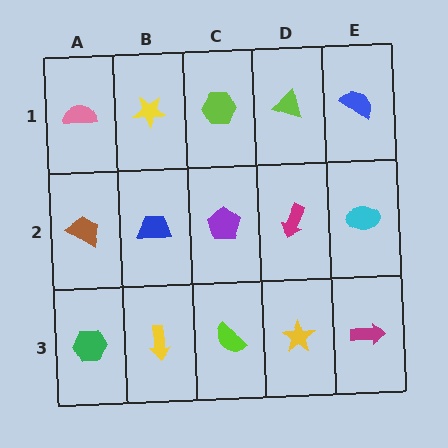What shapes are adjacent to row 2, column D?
A lime triangle (row 1, column D), a yellow star (row 3, column D), a purple pentagon (row 2, column C), a cyan ellipse (row 2, column E).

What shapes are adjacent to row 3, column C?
A purple pentagon (row 2, column C), a yellow arrow (row 3, column B), a yellow star (row 3, column D).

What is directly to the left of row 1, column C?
A yellow star.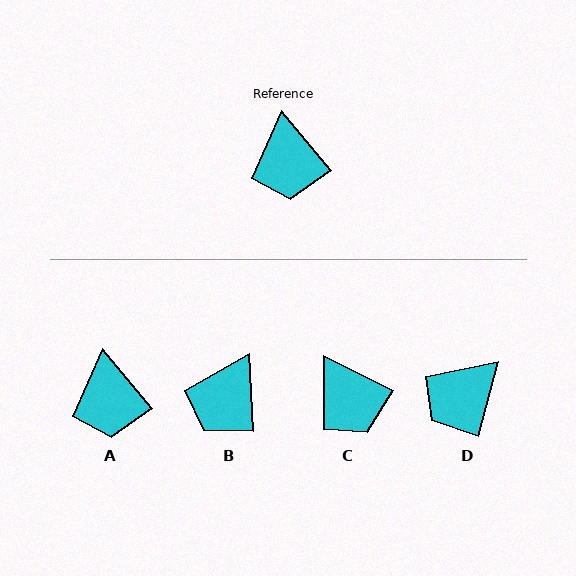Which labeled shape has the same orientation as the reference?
A.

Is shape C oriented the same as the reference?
No, it is off by about 24 degrees.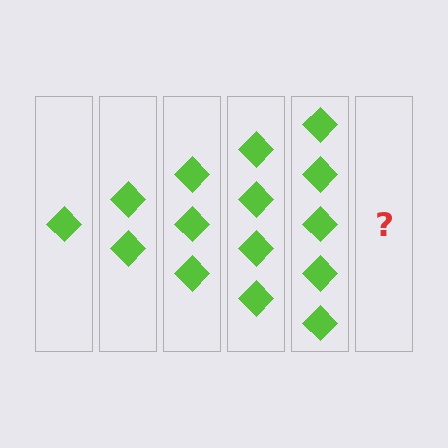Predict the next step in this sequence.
The next step is 6 diamonds.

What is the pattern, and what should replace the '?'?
The pattern is that each step adds one more diamond. The '?' should be 6 diamonds.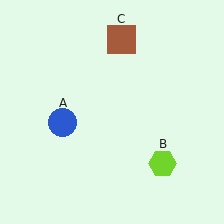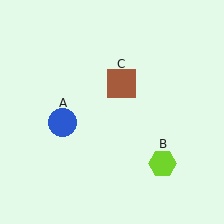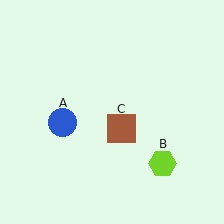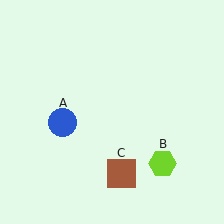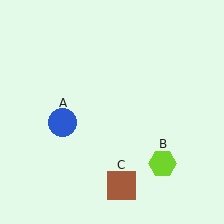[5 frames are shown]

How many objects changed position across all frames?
1 object changed position: brown square (object C).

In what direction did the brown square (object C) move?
The brown square (object C) moved down.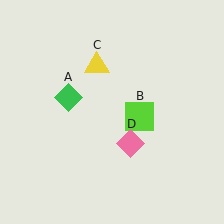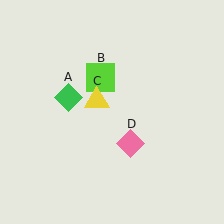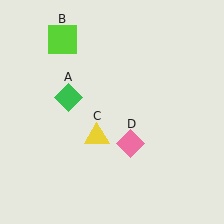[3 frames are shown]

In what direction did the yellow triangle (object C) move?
The yellow triangle (object C) moved down.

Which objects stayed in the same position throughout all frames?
Green diamond (object A) and pink diamond (object D) remained stationary.